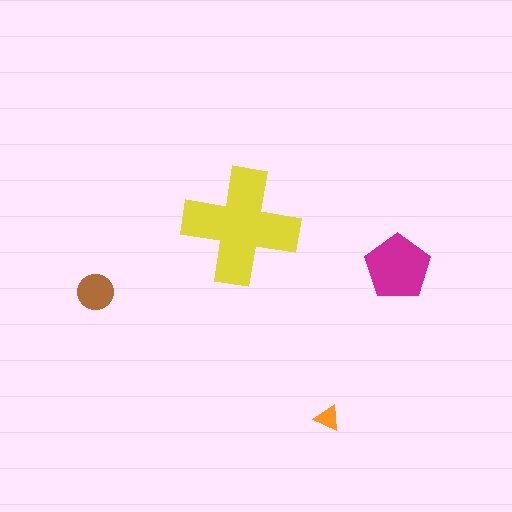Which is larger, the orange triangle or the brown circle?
The brown circle.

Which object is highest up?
The yellow cross is topmost.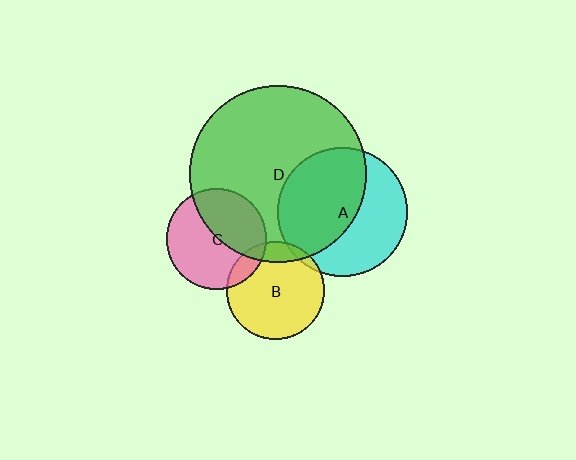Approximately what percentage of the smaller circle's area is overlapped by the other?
Approximately 15%.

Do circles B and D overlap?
Yes.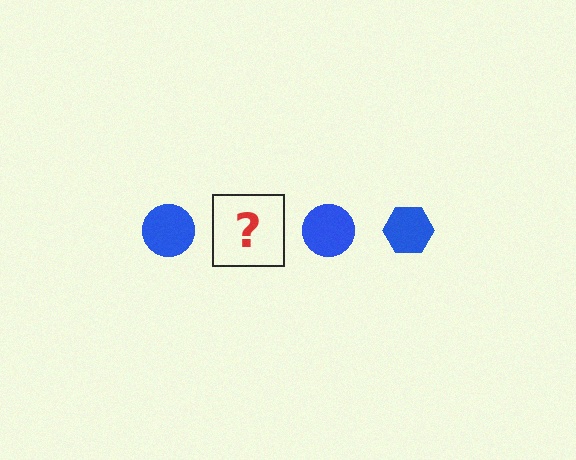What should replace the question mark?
The question mark should be replaced with a blue hexagon.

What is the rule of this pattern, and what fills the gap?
The rule is that the pattern cycles through circle, hexagon shapes in blue. The gap should be filled with a blue hexagon.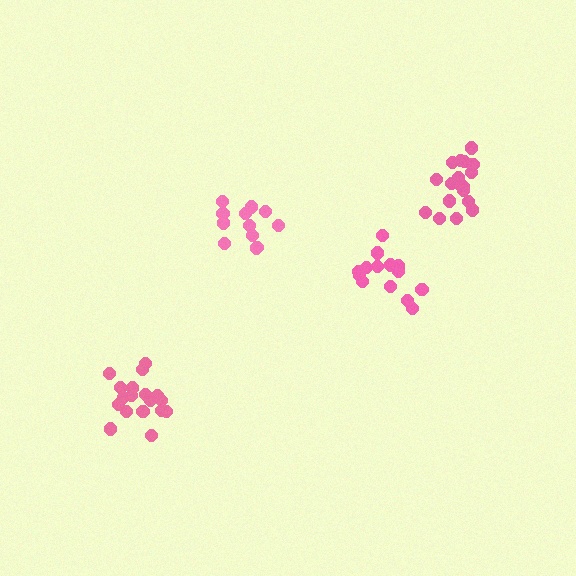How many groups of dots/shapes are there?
There are 4 groups.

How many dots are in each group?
Group 1: 12 dots, Group 2: 18 dots, Group 3: 18 dots, Group 4: 15 dots (63 total).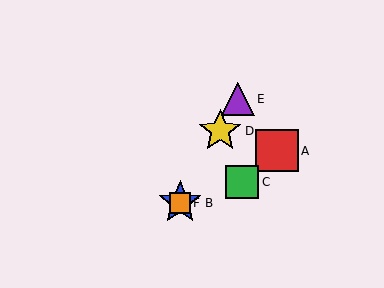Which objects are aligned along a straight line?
Objects B, D, E, F are aligned along a straight line.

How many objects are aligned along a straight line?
4 objects (B, D, E, F) are aligned along a straight line.